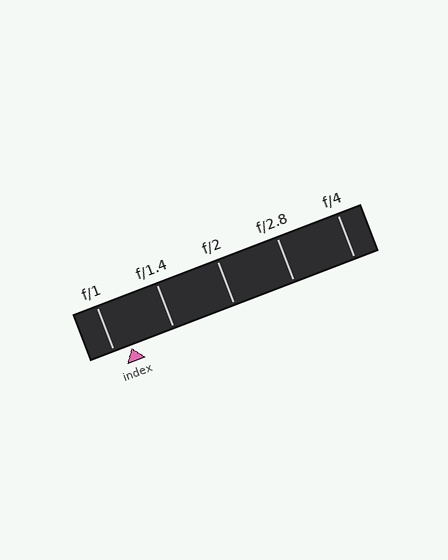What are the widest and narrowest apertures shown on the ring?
The widest aperture shown is f/1 and the narrowest is f/4.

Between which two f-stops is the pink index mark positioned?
The index mark is between f/1 and f/1.4.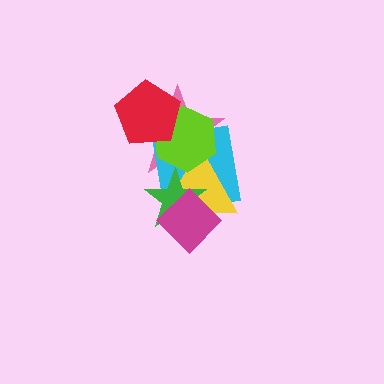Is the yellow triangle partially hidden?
Yes, it is partially covered by another shape.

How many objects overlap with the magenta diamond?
3 objects overlap with the magenta diamond.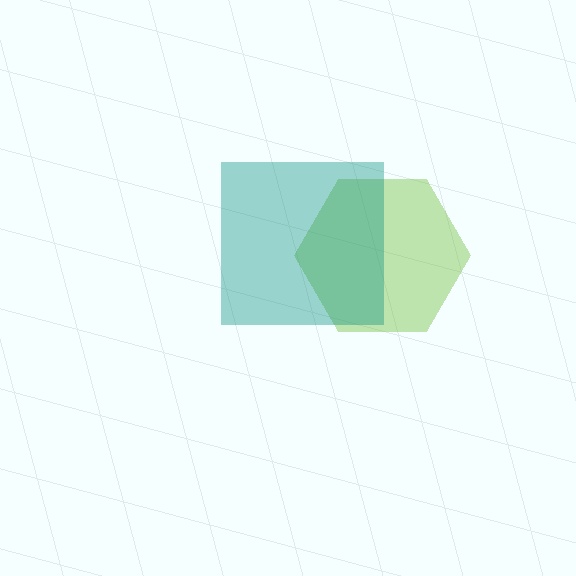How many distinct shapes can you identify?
There are 2 distinct shapes: a lime hexagon, a teal square.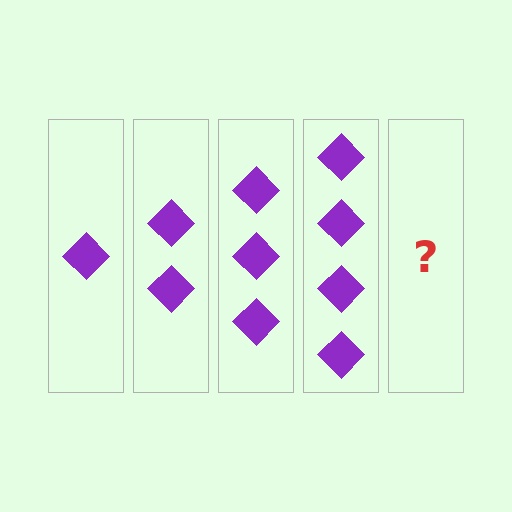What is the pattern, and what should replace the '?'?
The pattern is that each step adds one more diamond. The '?' should be 5 diamonds.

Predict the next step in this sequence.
The next step is 5 diamonds.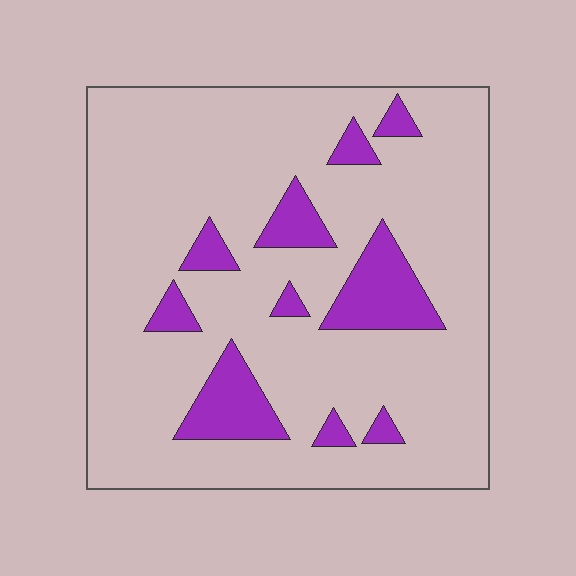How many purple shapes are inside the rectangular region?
10.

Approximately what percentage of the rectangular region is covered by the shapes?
Approximately 15%.